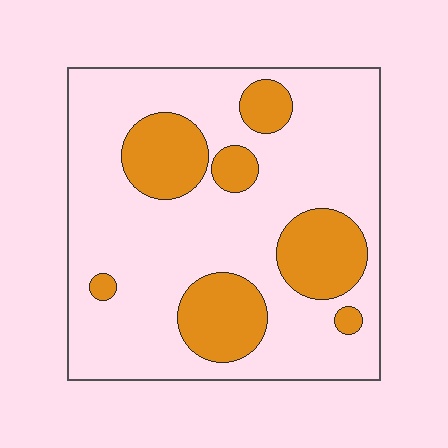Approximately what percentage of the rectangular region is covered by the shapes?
Approximately 25%.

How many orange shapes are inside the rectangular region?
7.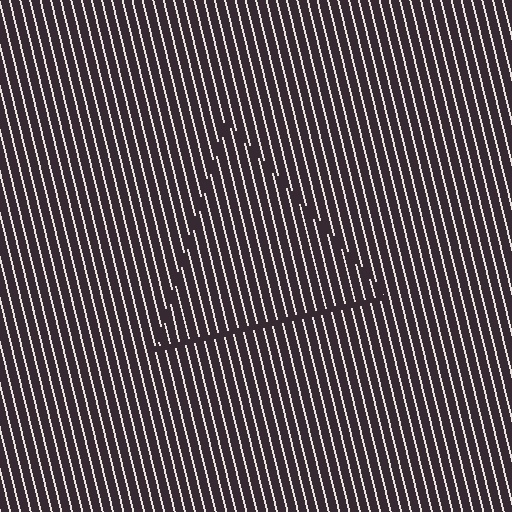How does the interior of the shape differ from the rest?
The interior of the shape contains the same grating, shifted by half a period — the contour is defined by the phase discontinuity where line-ends from the inner and outer gratings abut.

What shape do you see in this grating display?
An illusory triangle. The interior of the shape contains the same grating, shifted by half a period — the contour is defined by the phase discontinuity where line-ends from the inner and outer gratings abut.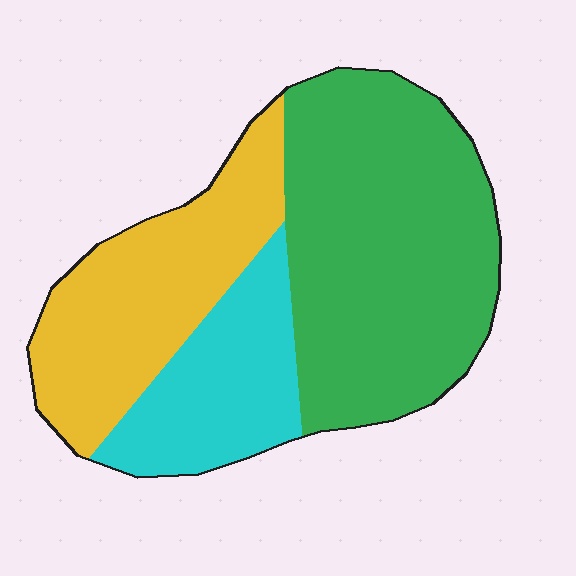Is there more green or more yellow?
Green.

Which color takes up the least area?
Cyan, at roughly 20%.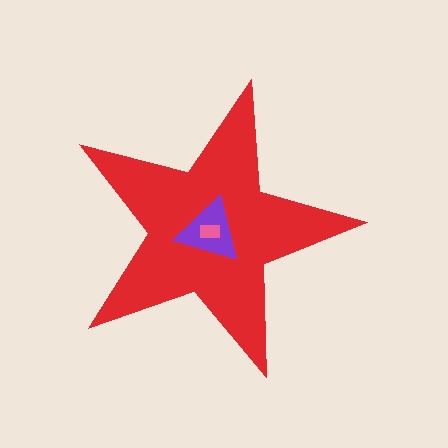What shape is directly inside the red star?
The purple triangle.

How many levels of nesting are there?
3.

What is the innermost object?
The pink rectangle.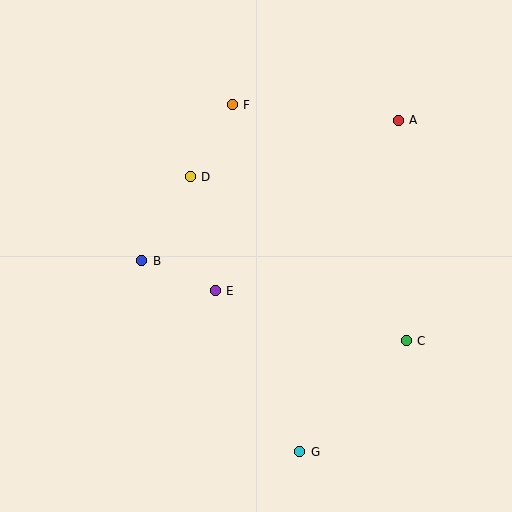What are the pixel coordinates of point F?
Point F is at (232, 105).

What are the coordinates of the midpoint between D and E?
The midpoint between D and E is at (203, 234).